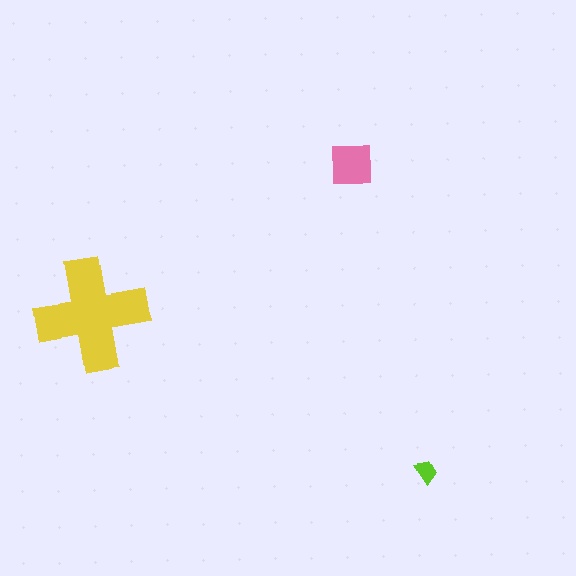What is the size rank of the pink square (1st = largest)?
2nd.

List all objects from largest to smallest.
The yellow cross, the pink square, the lime trapezoid.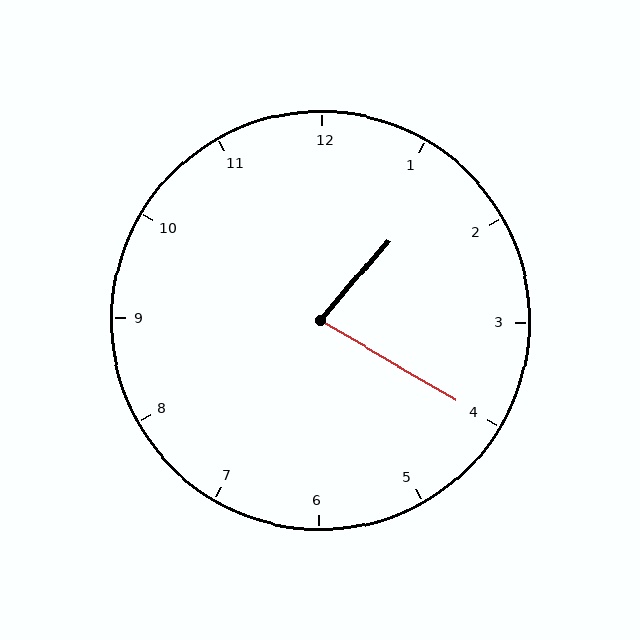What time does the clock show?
1:20.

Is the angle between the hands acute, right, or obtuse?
It is acute.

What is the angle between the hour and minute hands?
Approximately 80 degrees.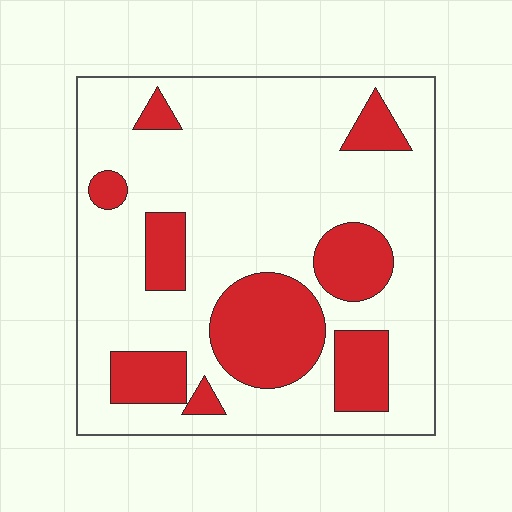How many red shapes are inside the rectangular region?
9.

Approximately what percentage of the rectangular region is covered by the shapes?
Approximately 25%.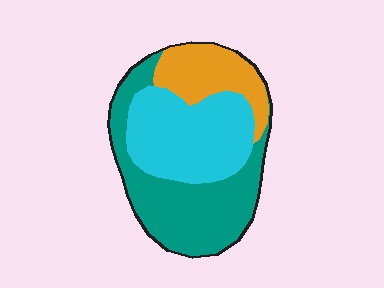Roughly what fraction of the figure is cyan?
Cyan covers about 35% of the figure.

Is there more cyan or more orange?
Cyan.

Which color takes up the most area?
Teal, at roughly 45%.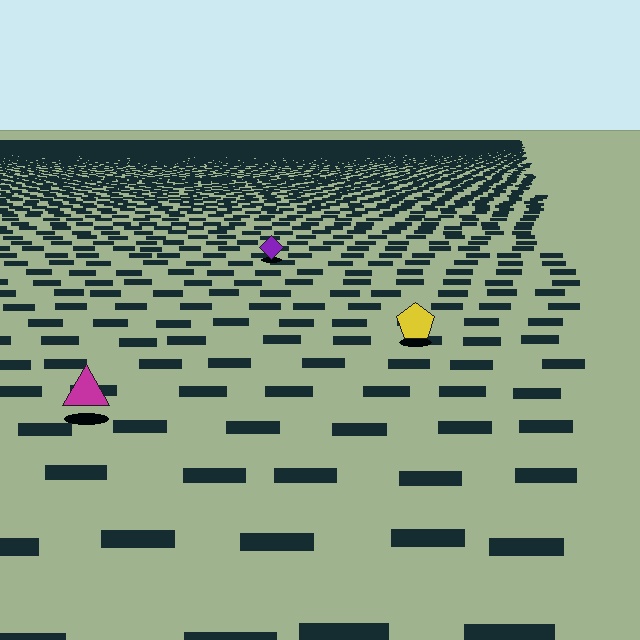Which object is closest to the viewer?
The magenta triangle is closest. The texture marks near it are larger and more spread out.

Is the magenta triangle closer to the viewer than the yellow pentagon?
Yes. The magenta triangle is closer — you can tell from the texture gradient: the ground texture is coarser near it.